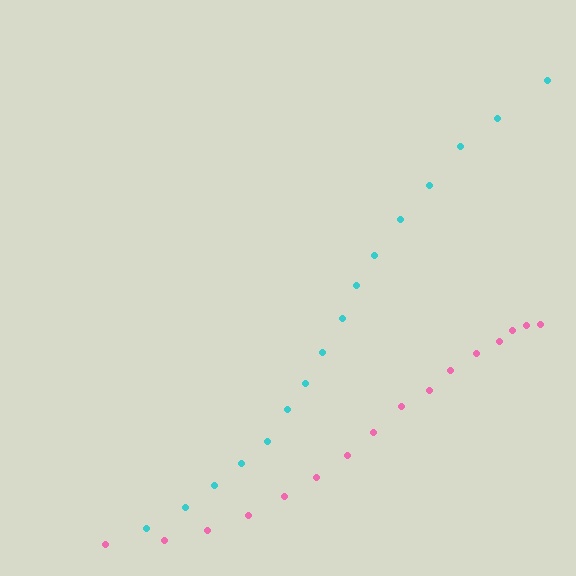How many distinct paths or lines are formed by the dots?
There are 2 distinct paths.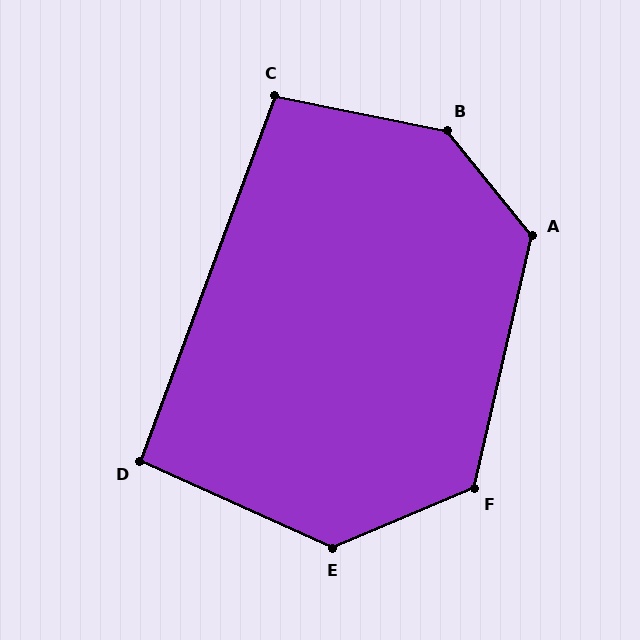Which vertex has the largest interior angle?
B, at approximately 140 degrees.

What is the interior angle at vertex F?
Approximately 126 degrees (obtuse).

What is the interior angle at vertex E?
Approximately 133 degrees (obtuse).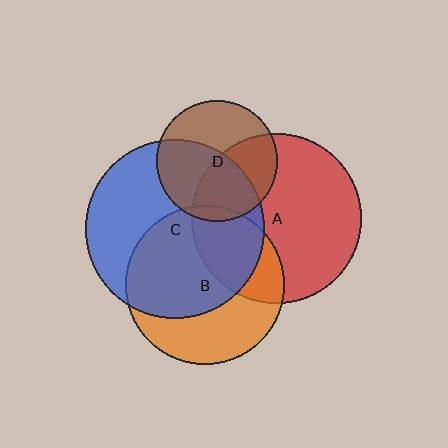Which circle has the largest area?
Circle C (blue).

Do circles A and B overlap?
Yes.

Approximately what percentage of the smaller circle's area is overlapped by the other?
Approximately 30%.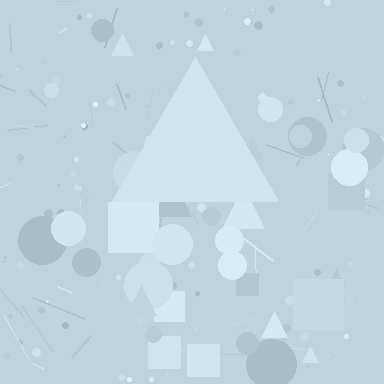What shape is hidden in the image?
A triangle is hidden in the image.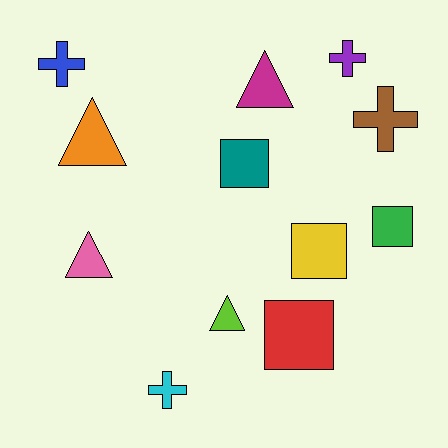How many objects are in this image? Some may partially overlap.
There are 12 objects.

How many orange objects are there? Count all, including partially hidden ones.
There is 1 orange object.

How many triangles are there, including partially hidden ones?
There are 4 triangles.